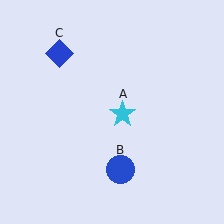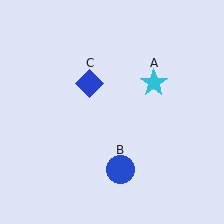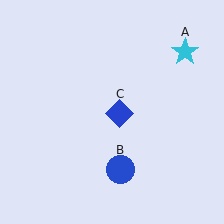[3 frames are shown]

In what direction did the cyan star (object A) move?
The cyan star (object A) moved up and to the right.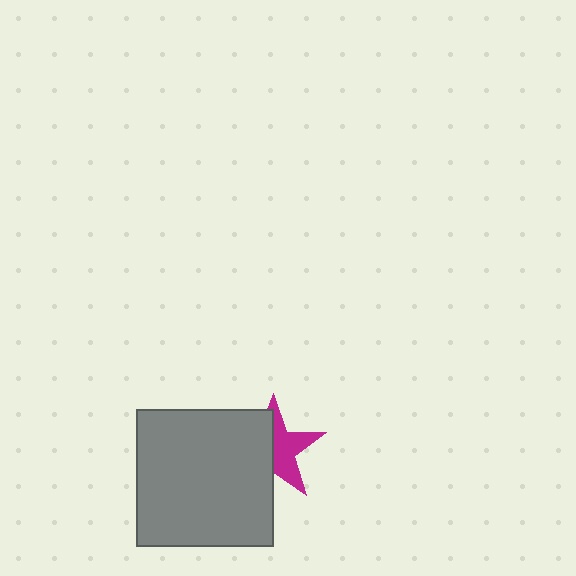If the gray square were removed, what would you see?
You would see the complete magenta star.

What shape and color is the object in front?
The object in front is a gray square.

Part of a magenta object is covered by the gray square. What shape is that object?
It is a star.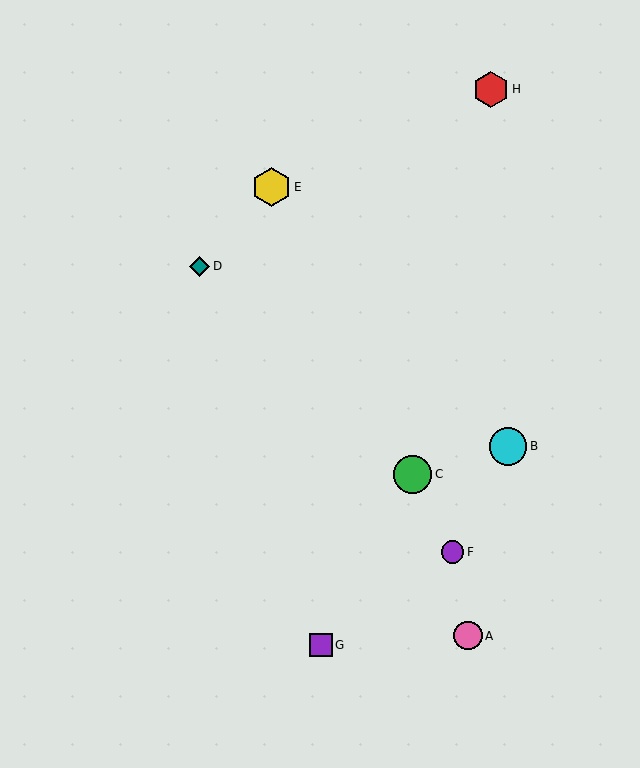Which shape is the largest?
The yellow hexagon (labeled E) is the largest.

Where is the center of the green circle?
The center of the green circle is at (413, 474).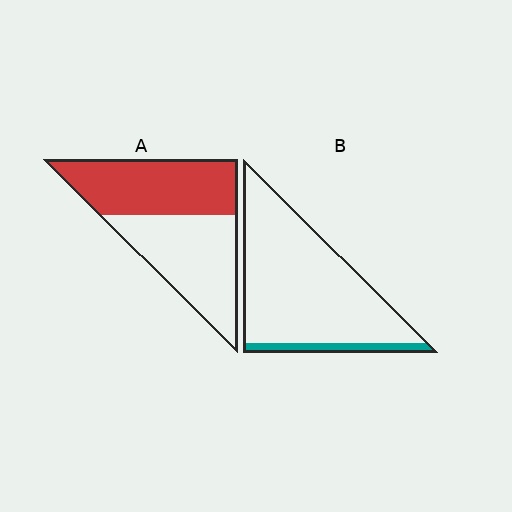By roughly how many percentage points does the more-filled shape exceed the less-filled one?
By roughly 40 percentage points (A over B).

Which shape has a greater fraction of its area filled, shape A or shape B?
Shape A.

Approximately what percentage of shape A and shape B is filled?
A is approximately 50% and B is approximately 10%.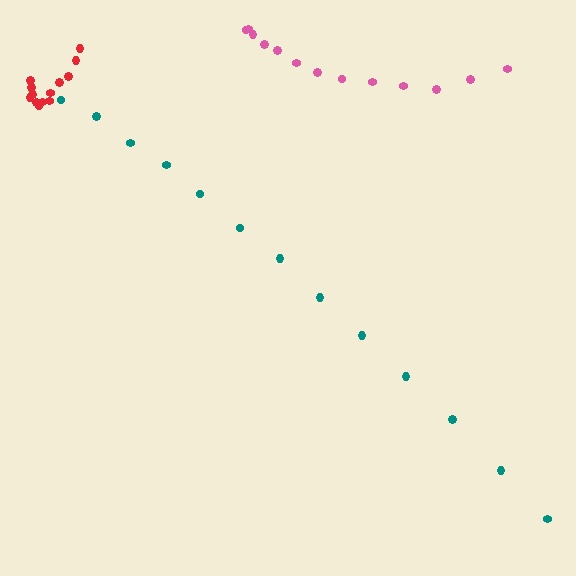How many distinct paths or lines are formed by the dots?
There are 3 distinct paths.